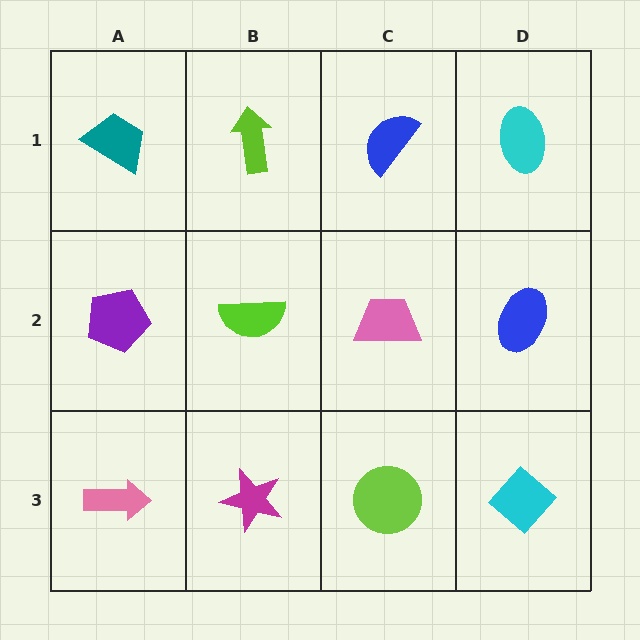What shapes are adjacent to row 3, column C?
A pink trapezoid (row 2, column C), a magenta star (row 3, column B), a cyan diamond (row 3, column D).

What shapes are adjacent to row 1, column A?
A purple pentagon (row 2, column A), a lime arrow (row 1, column B).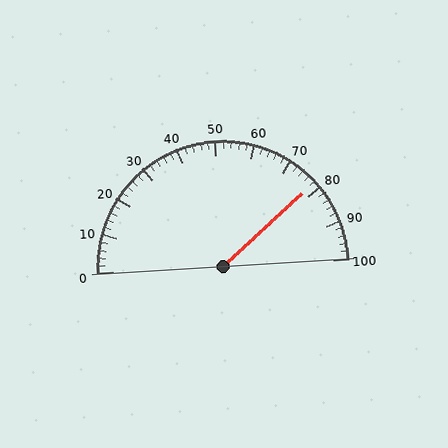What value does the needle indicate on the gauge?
The needle indicates approximately 78.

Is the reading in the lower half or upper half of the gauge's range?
The reading is in the upper half of the range (0 to 100).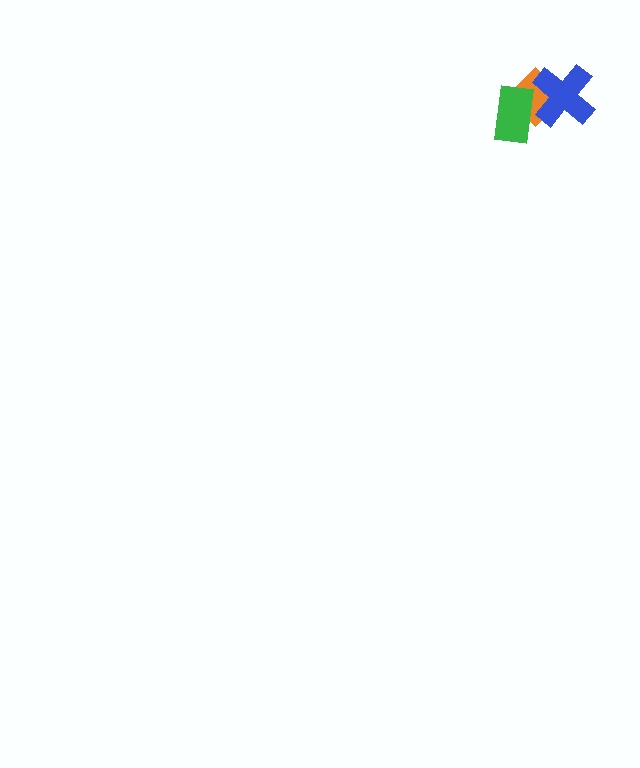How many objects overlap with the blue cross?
2 objects overlap with the blue cross.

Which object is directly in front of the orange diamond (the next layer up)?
The green rectangle is directly in front of the orange diamond.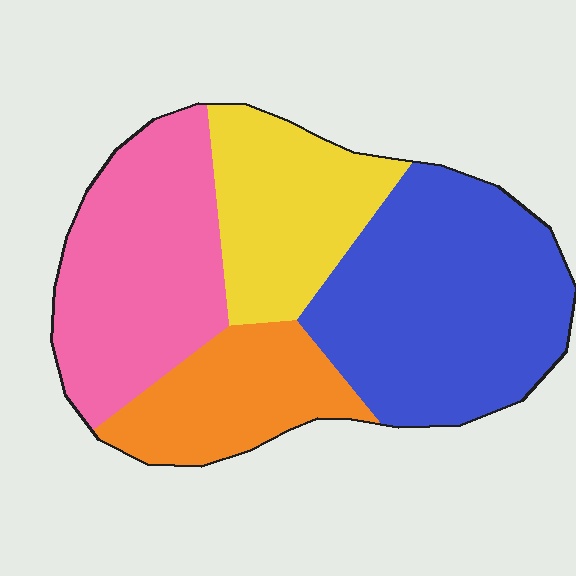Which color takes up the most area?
Blue, at roughly 35%.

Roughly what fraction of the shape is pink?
Pink takes up about one quarter (1/4) of the shape.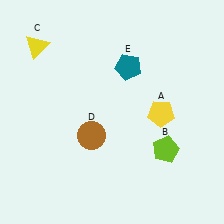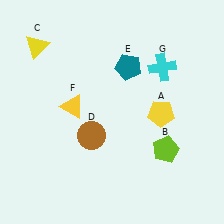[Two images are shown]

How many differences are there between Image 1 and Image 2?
There are 2 differences between the two images.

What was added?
A yellow triangle (F), a cyan cross (G) were added in Image 2.